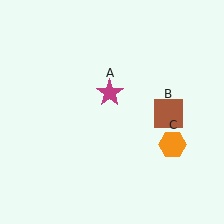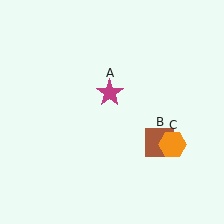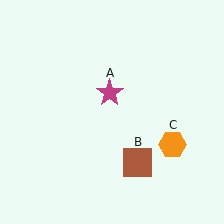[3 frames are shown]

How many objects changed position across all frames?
1 object changed position: brown square (object B).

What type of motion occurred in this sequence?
The brown square (object B) rotated clockwise around the center of the scene.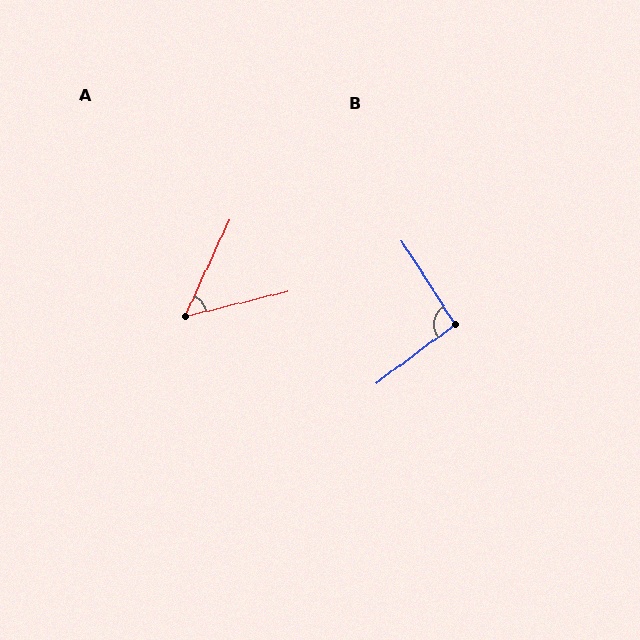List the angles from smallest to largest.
A (51°), B (94°).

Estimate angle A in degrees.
Approximately 51 degrees.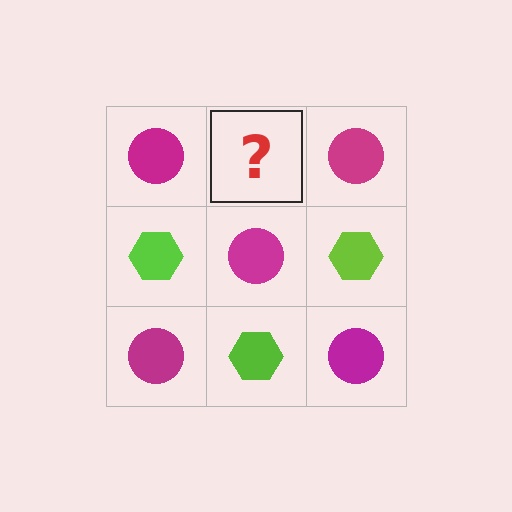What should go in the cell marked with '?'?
The missing cell should contain a lime hexagon.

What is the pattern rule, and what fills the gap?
The rule is that it alternates magenta circle and lime hexagon in a checkerboard pattern. The gap should be filled with a lime hexagon.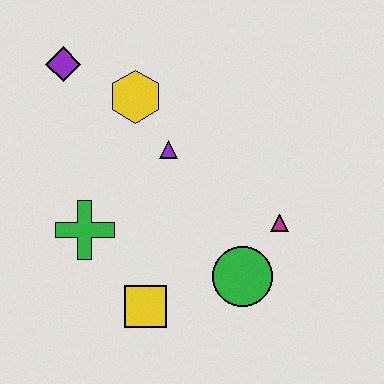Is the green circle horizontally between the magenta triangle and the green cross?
Yes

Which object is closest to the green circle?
The magenta triangle is closest to the green circle.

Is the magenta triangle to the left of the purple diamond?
No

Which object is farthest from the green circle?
The purple diamond is farthest from the green circle.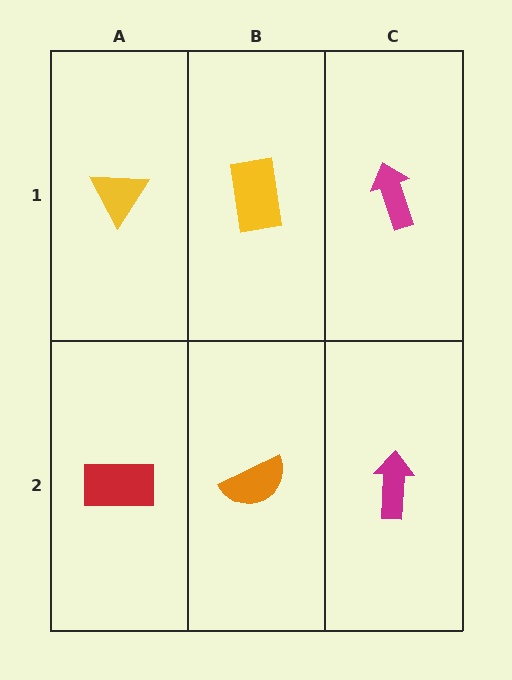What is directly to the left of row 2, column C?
An orange semicircle.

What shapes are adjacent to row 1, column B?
An orange semicircle (row 2, column B), a yellow triangle (row 1, column A), a magenta arrow (row 1, column C).